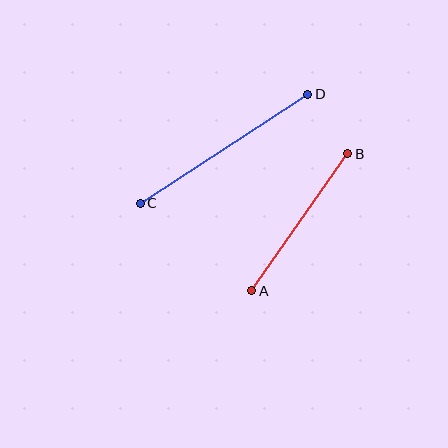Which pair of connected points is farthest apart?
Points C and D are farthest apart.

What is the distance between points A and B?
The distance is approximately 167 pixels.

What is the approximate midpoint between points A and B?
The midpoint is at approximately (300, 222) pixels.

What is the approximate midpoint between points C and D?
The midpoint is at approximately (224, 149) pixels.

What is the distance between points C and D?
The distance is approximately 200 pixels.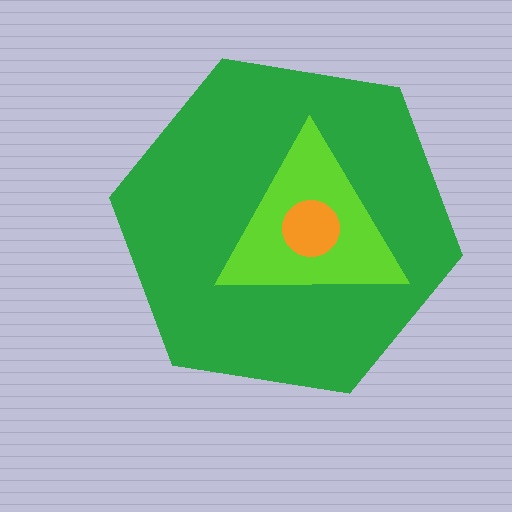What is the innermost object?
The orange circle.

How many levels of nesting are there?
3.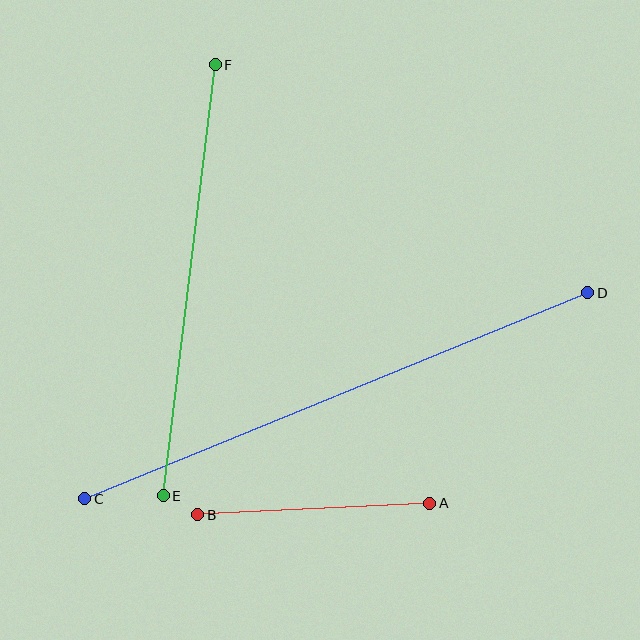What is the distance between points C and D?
The distance is approximately 543 pixels.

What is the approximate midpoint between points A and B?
The midpoint is at approximately (314, 509) pixels.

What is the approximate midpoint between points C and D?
The midpoint is at approximately (336, 396) pixels.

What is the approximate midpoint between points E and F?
The midpoint is at approximately (189, 280) pixels.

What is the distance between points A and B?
The distance is approximately 232 pixels.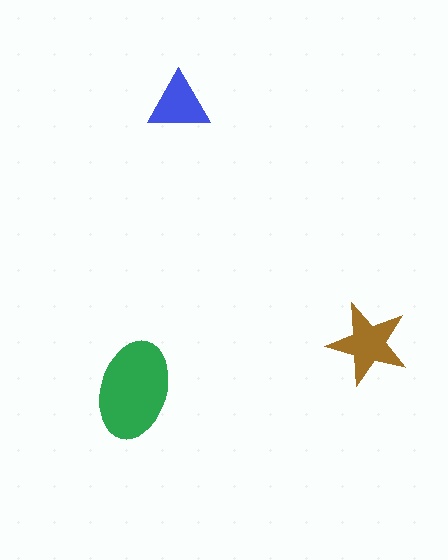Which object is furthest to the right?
The brown star is rightmost.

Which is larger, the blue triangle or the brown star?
The brown star.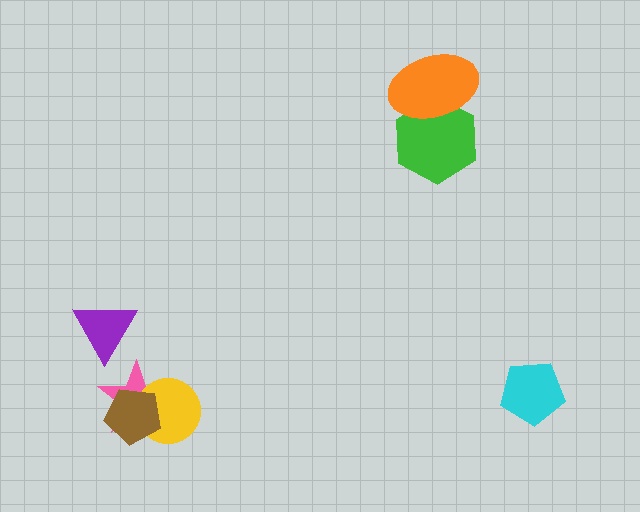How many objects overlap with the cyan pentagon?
0 objects overlap with the cyan pentagon.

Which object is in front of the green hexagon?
The orange ellipse is in front of the green hexagon.